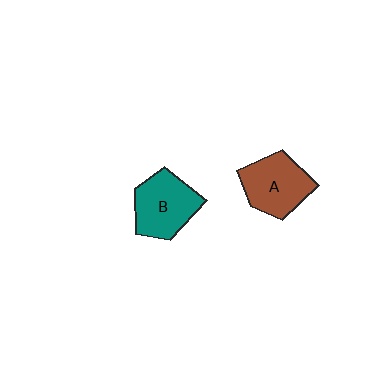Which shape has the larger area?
Shape A (brown).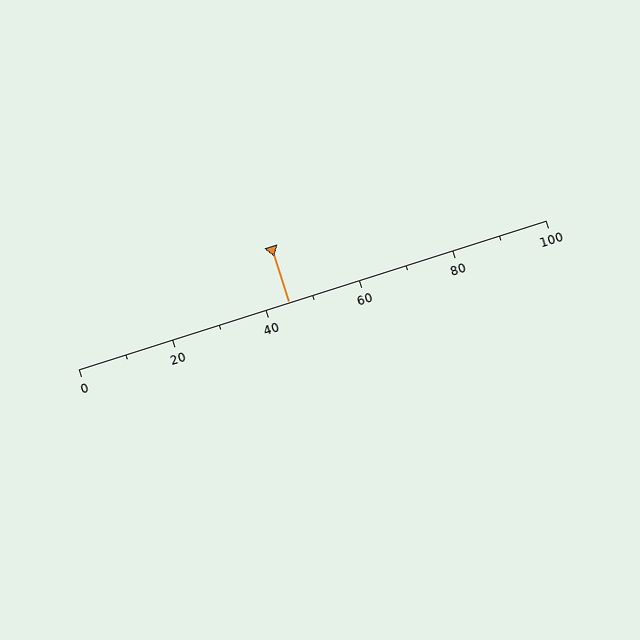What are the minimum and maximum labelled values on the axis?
The axis runs from 0 to 100.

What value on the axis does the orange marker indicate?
The marker indicates approximately 45.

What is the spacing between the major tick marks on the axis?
The major ticks are spaced 20 apart.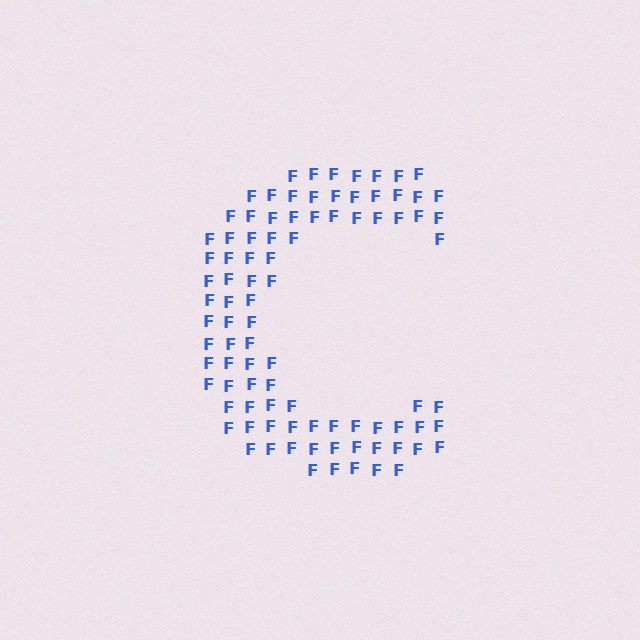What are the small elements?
The small elements are letter F's.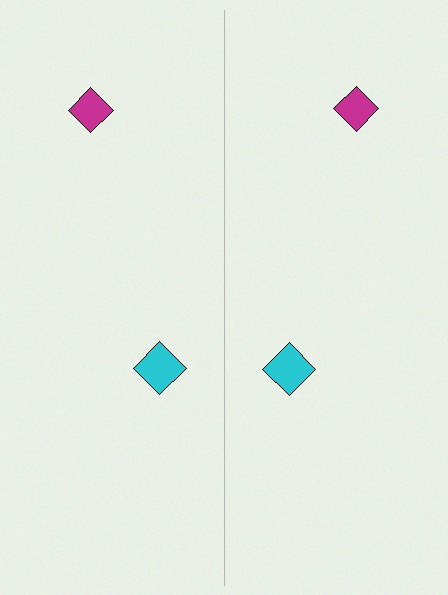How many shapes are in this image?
There are 4 shapes in this image.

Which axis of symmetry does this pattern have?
The pattern has a vertical axis of symmetry running through the center of the image.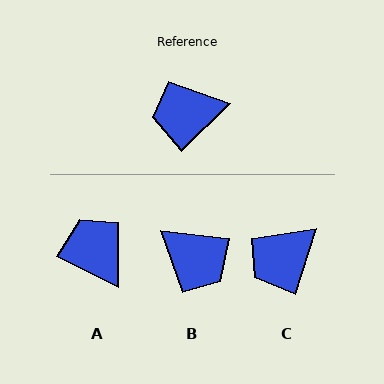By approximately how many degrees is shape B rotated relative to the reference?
Approximately 129 degrees counter-clockwise.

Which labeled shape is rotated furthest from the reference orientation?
B, about 129 degrees away.